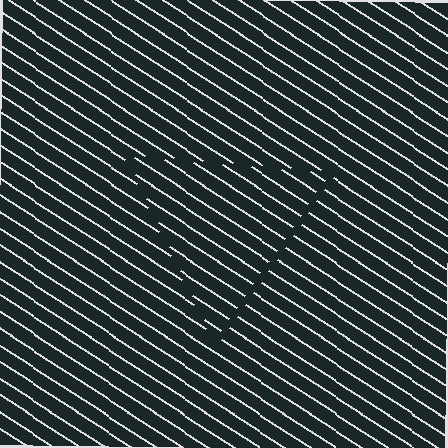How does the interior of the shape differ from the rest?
The interior of the shape contains the same grating, shifted by half a period — the contour is defined by the phase discontinuity where line-ends from the inner and outer gratings abut.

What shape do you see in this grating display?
An illusory triangle. The interior of the shape contains the same grating, shifted by half a period — the contour is defined by the phase discontinuity where line-ends from the inner and outer gratings abut.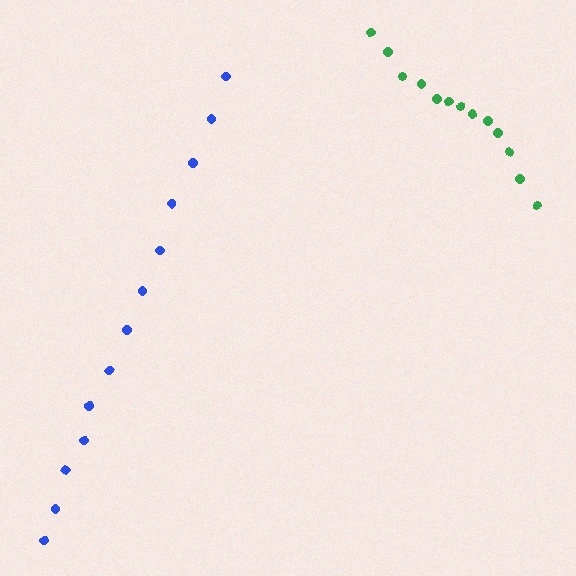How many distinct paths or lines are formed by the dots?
There are 2 distinct paths.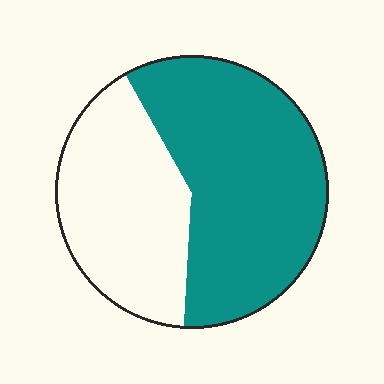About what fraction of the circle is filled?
About three fifths (3/5).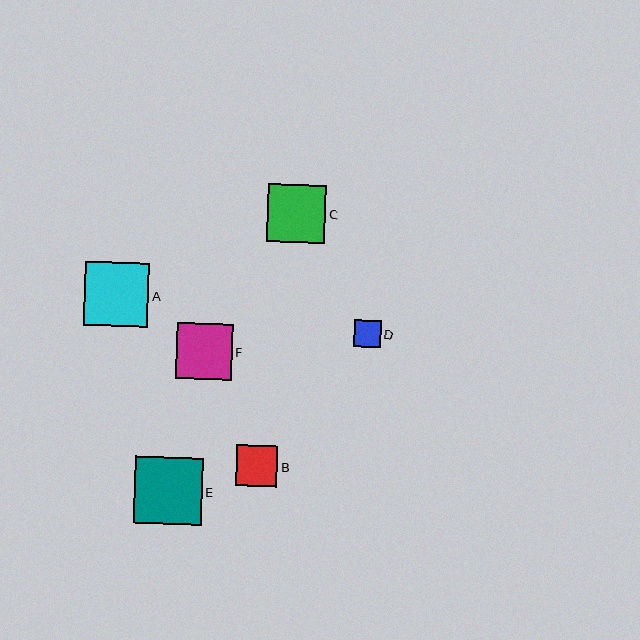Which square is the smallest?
Square D is the smallest with a size of approximately 27 pixels.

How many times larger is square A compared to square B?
Square A is approximately 1.6 times the size of square B.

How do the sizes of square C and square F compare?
Square C and square F are approximately the same size.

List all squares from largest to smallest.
From largest to smallest: E, A, C, F, B, D.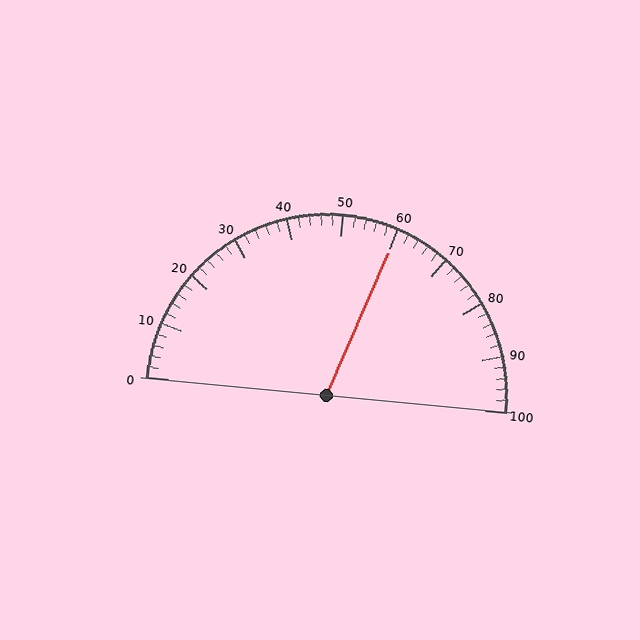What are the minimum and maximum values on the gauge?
The gauge ranges from 0 to 100.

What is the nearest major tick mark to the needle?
The nearest major tick mark is 60.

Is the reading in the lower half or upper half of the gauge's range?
The reading is in the upper half of the range (0 to 100).